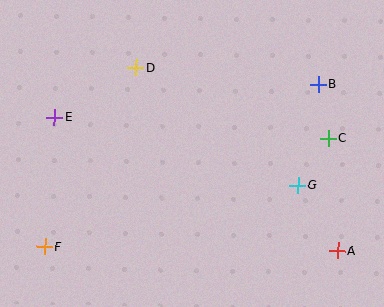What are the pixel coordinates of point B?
Point B is at (318, 84).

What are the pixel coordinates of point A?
Point A is at (338, 250).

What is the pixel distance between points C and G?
The distance between C and G is 55 pixels.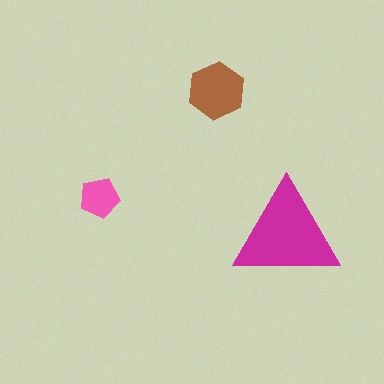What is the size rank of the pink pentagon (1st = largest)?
3rd.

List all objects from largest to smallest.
The magenta triangle, the brown hexagon, the pink pentagon.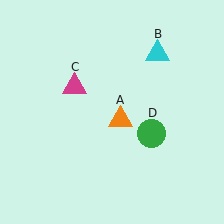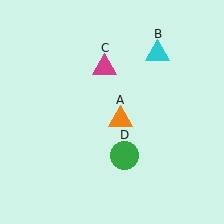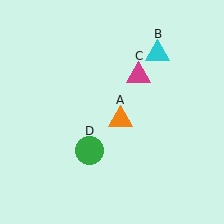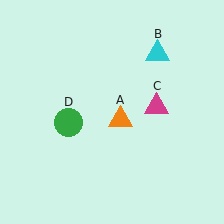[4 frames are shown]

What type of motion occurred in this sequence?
The magenta triangle (object C), green circle (object D) rotated clockwise around the center of the scene.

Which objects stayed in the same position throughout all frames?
Orange triangle (object A) and cyan triangle (object B) remained stationary.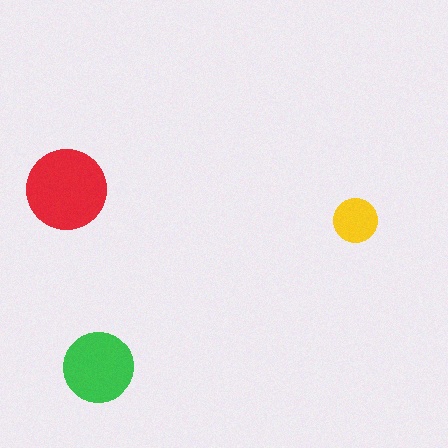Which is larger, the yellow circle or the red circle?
The red one.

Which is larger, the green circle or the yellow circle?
The green one.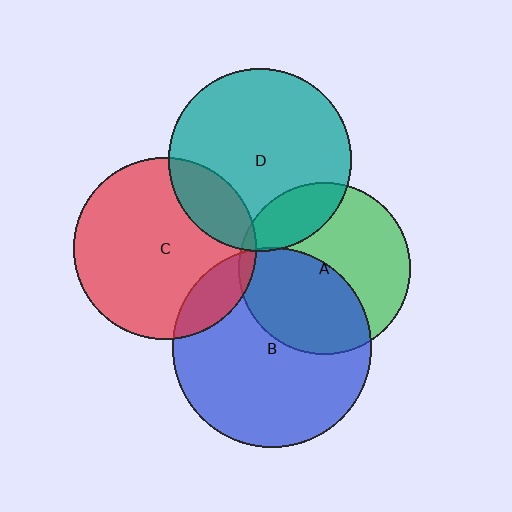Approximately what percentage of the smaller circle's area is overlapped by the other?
Approximately 5%.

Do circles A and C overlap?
Yes.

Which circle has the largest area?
Circle B (blue).